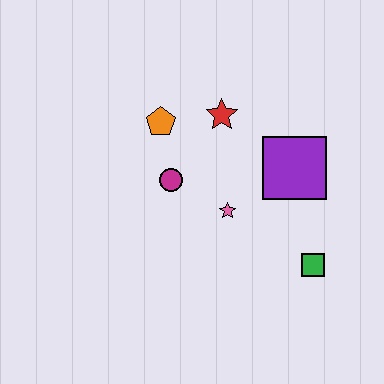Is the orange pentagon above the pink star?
Yes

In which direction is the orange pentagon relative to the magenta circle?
The orange pentagon is above the magenta circle.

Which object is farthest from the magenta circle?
The green square is farthest from the magenta circle.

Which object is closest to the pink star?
The magenta circle is closest to the pink star.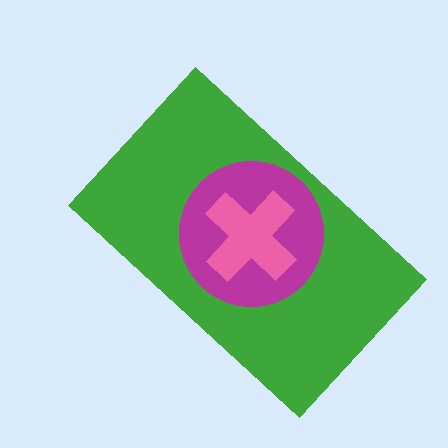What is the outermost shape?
The green rectangle.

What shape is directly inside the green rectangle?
The magenta circle.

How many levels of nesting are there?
3.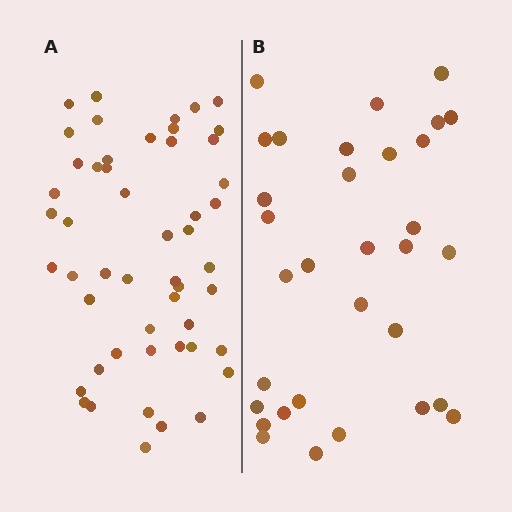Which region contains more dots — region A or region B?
Region A (the left region) has more dots.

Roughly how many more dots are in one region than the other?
Region A has approximately 20 more dots than region B.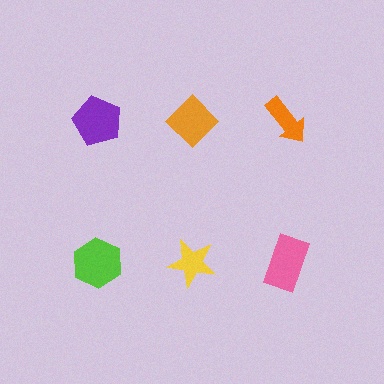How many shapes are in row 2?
3 shapes.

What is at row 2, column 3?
A pink rectangle.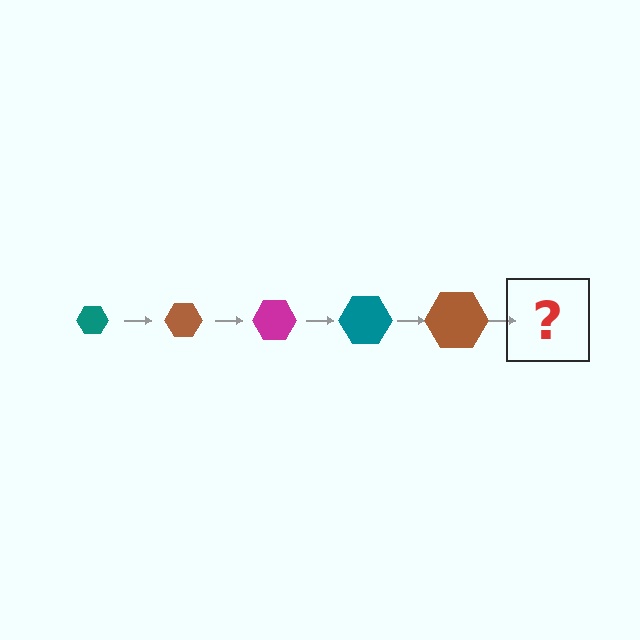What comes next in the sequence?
The next element should be a magenta hexagon, larger than the previous one.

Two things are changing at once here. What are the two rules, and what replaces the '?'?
The two rules are that the hexagon grows larger each step and the color cycles through teal, brown, and magenta. The '?' should be a magenta hexagon, larger than the previous one.